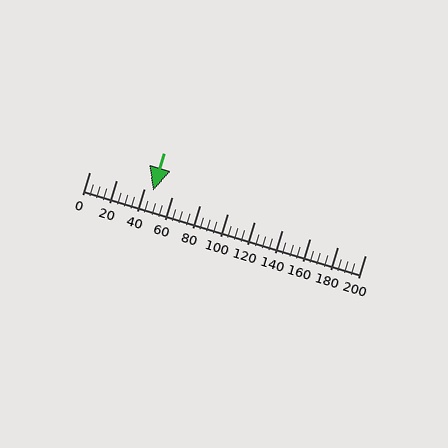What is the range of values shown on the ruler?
The ruler shows values from 0 to 200.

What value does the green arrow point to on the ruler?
The green arrow points to approximately 46.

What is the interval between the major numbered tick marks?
The major tick marks are spaced 20 units apart.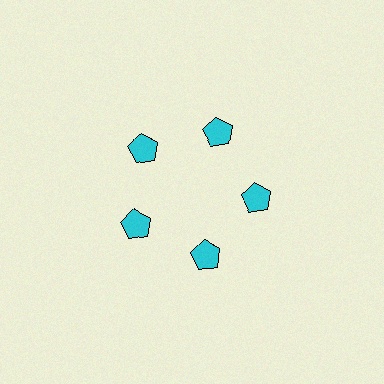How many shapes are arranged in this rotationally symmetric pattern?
There are 5 shapes, arranged in 5 groups of 1.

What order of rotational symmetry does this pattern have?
This pattern has 5-fold rotational symmetry.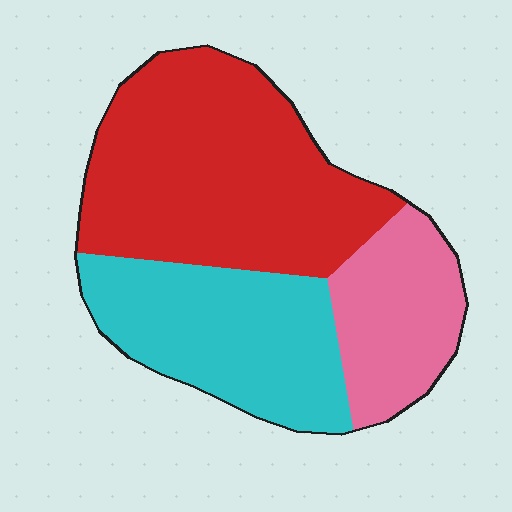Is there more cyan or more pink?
Cyan.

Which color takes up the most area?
Red, at roughly 50%.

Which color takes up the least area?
Pink, at roughly 20%.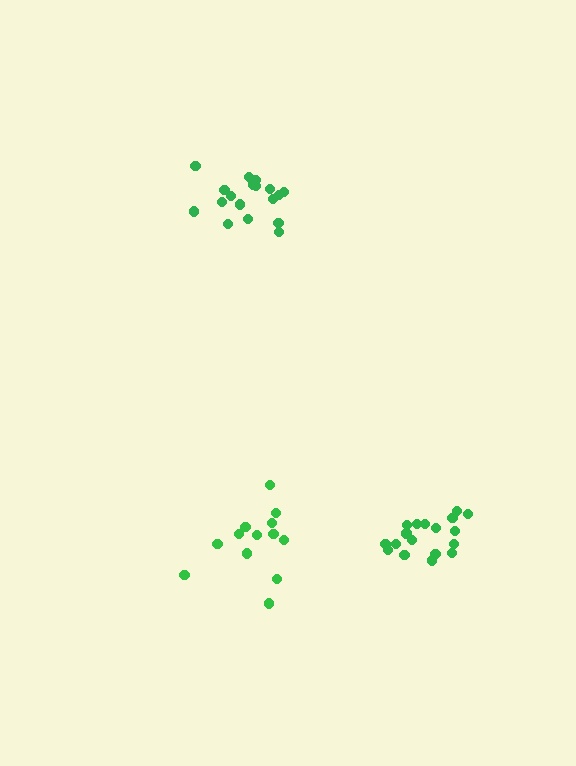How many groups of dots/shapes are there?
There are 3 groups.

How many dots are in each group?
Group 1: 18 dots, Group 2: 13 dots, Group 3: 18 dots (49 total).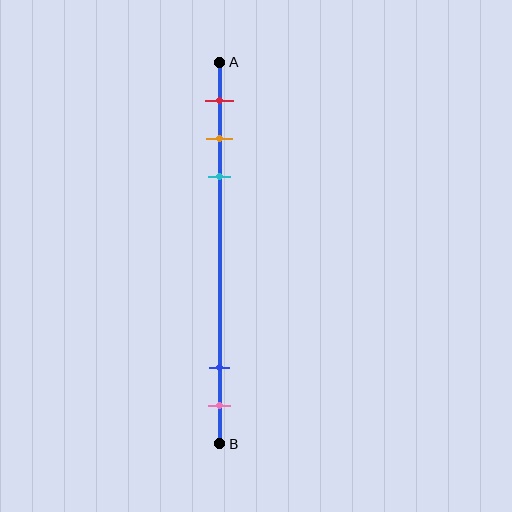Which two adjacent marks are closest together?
The orange and cyan marks are the closest adjacent pair.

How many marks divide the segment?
There are 5 marks dividing the segment.